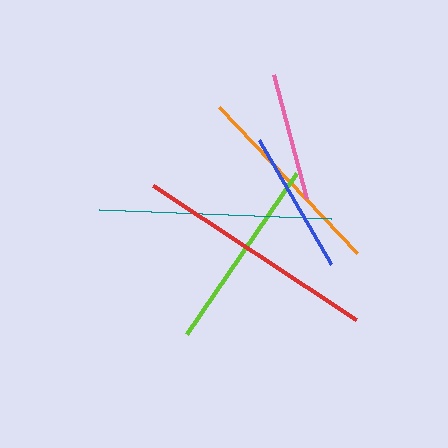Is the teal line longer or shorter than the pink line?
The teal line is longer than the pink line.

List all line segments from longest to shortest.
From longest to shortest: red, teal, orange, lime, blue, pink.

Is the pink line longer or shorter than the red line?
The red line is longer than the pink line.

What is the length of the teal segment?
The teal segment is approximately 232 pixels long.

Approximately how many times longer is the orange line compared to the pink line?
The orange line is approximately 1.6 times the length of the pink line.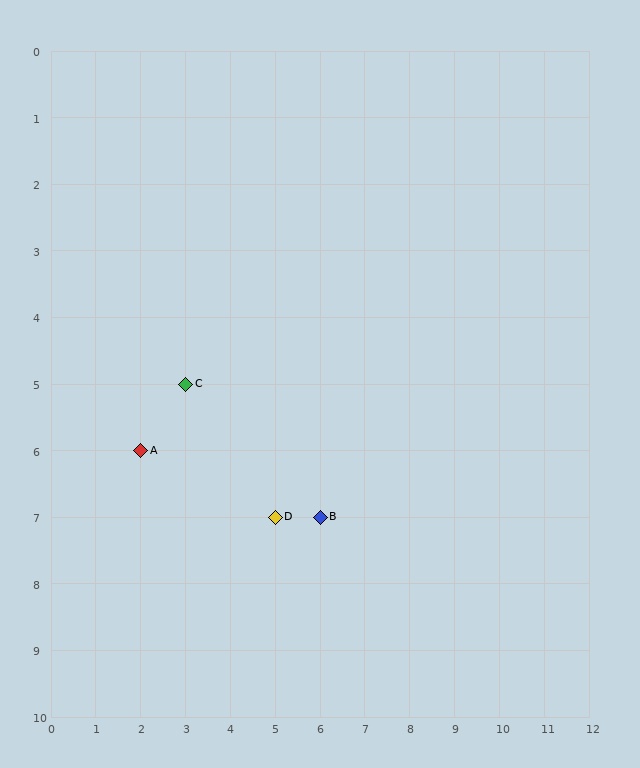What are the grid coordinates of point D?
Point D is at grid coordinates (5, 7).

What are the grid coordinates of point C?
Point C is at grid coordinates (3, 5).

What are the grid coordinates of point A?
Point A is at grid coordinates (2, 6).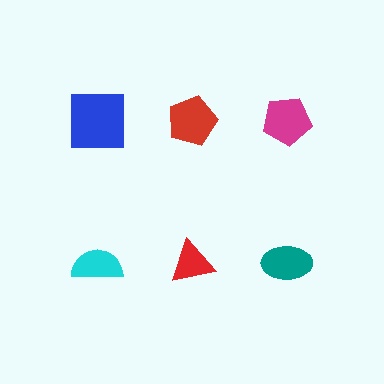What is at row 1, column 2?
A red pentagon.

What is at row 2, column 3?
A teal ellipse.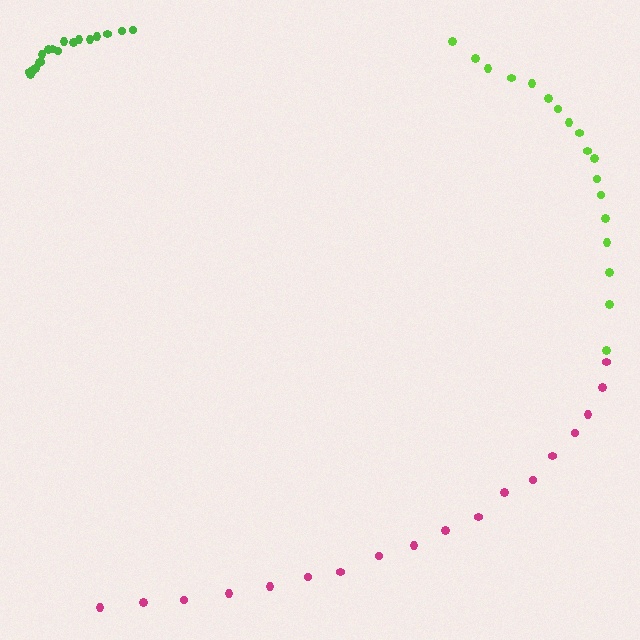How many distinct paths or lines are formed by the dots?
There are 3 distinct paths.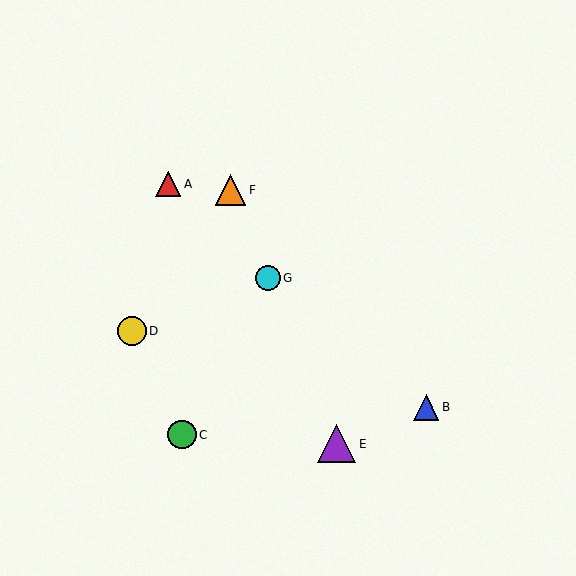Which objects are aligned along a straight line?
Objects E, F, G are aligned along a straight line.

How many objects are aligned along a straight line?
3 objects (E, F, G) are aligned along a straight line.